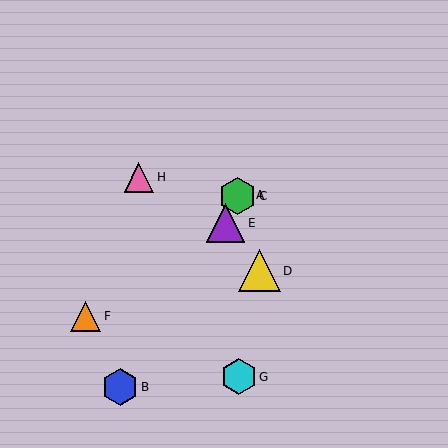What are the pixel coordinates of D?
Object D is at (259, 271).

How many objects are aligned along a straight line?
3 objects (A, C, E) are aligned along a straight line.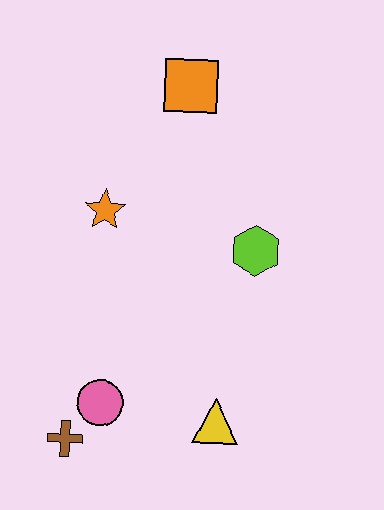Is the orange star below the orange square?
Yes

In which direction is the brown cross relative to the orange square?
The brown cross is below the orange square.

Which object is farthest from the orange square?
The brown cross is farthest from the orange square.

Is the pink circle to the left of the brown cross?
No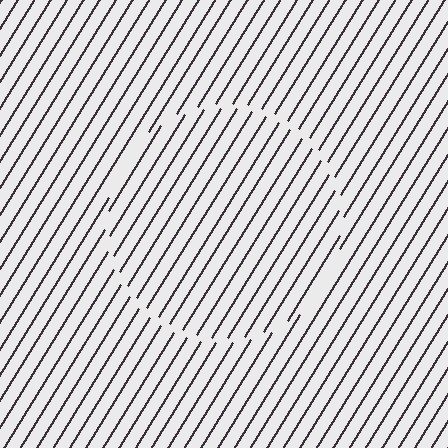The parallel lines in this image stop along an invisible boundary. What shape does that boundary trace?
An illusory circle. The interior of the shape contains the same grating, shifted by half a period — the contour is defined by the phase discontinuity where line-ends from the inner and outer gratings abut.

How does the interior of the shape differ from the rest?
The interior of the shape contains the same grating, shifted by half a period — the contour is defined by the phase discontinuity where line-ends from the inner and outer gratings abut.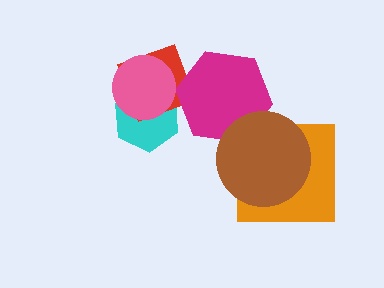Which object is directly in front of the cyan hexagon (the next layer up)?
The red diamond is directly in front of the cyan hexagon.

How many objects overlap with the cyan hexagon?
2 objects overlap with the cyan hexagon.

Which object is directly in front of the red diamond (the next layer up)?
The magenta hexagon is directly in front of the red diamond.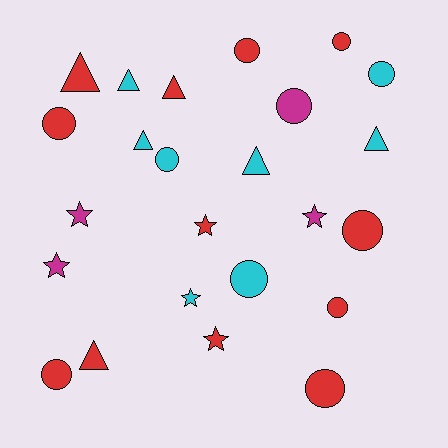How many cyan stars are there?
There is 1 cyan star.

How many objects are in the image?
There are 24 objects.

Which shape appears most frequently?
Circle, with 11 objects.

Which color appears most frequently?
Red, with 12 objects.